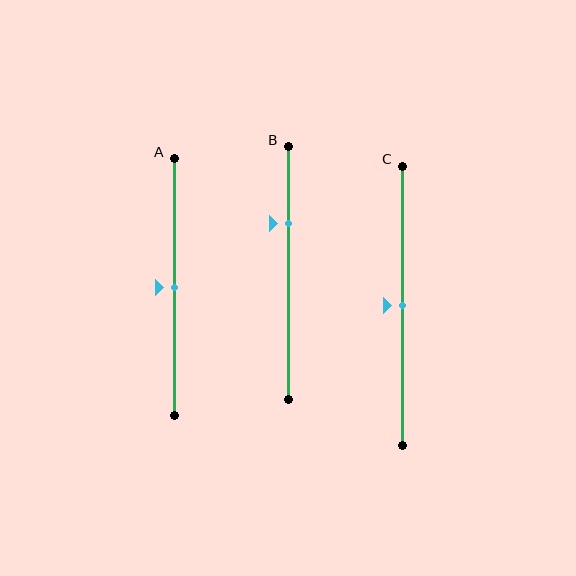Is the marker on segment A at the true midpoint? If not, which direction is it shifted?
Yes, the marker on segment A is at the true midpoint.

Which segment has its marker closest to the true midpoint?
Segment A has its marker closest to the true midpoint.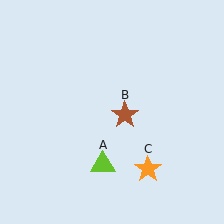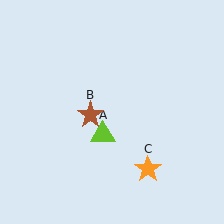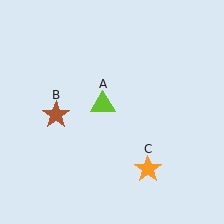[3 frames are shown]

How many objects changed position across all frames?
2 objects changed position: lime triangle (object A), brown star (object B).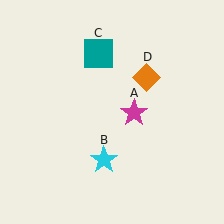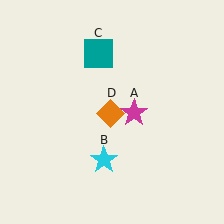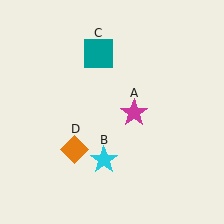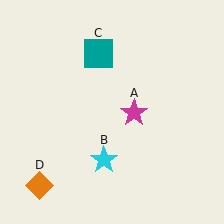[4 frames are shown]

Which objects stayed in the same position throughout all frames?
Magenta star (object A) and cyan star (object B) and teal square (object C) remained stationary.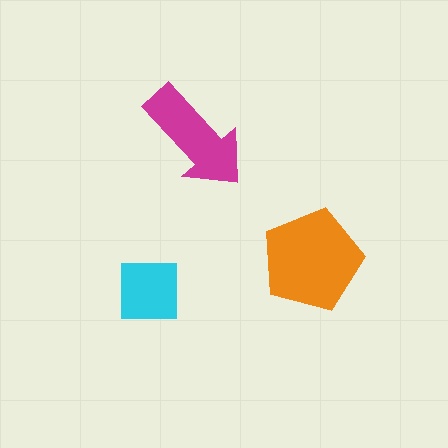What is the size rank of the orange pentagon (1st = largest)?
1st.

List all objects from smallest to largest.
The cyan square, the magenta arrow, the orange pentagon.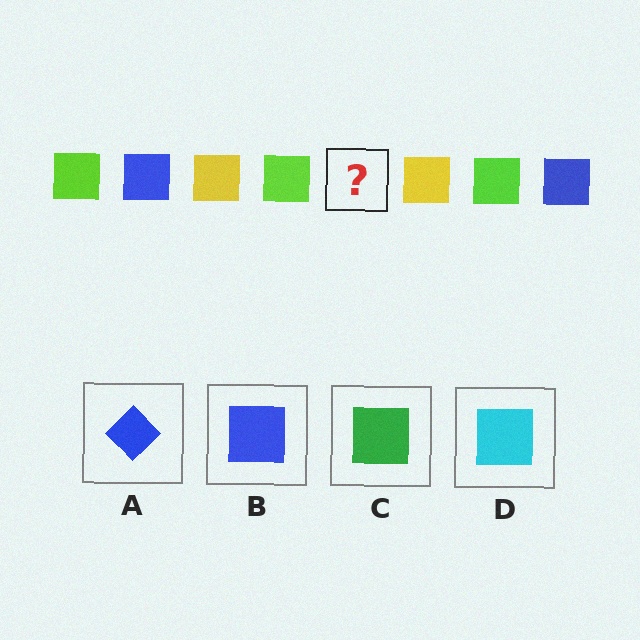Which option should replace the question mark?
Option B.